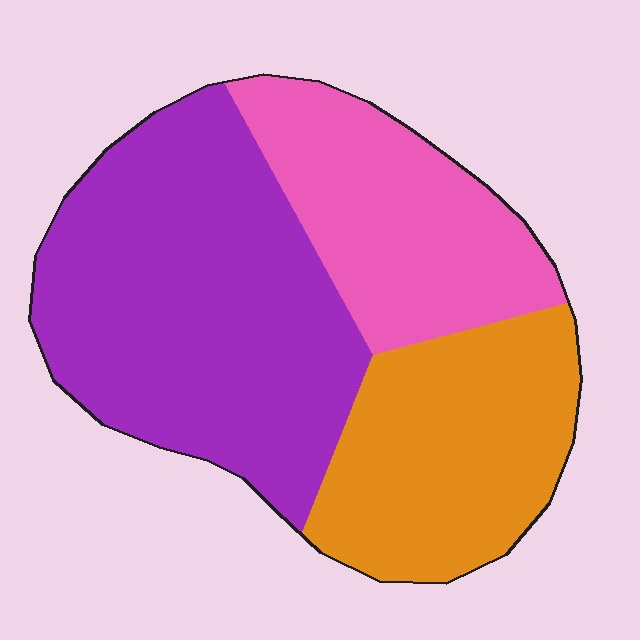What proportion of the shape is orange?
Orange covers about 30% of the shape.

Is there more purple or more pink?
Purple.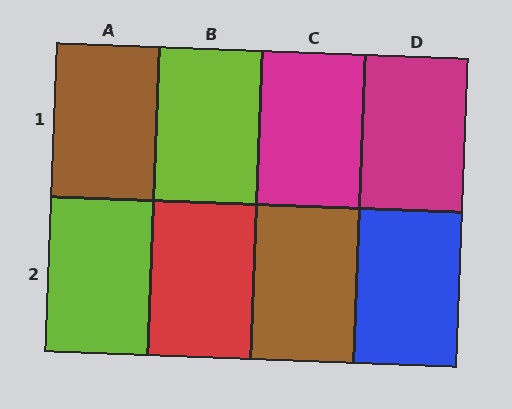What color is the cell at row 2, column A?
Lime.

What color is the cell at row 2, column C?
Brown.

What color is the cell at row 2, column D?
Blue.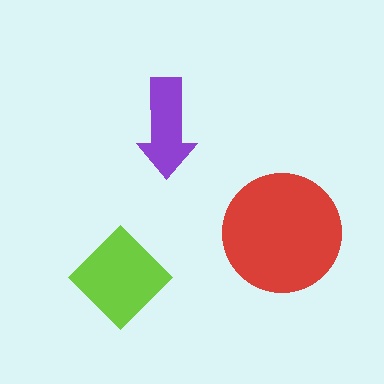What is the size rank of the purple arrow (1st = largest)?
3rd.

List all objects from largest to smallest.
The red circle, the lime diamond, the purple arrow.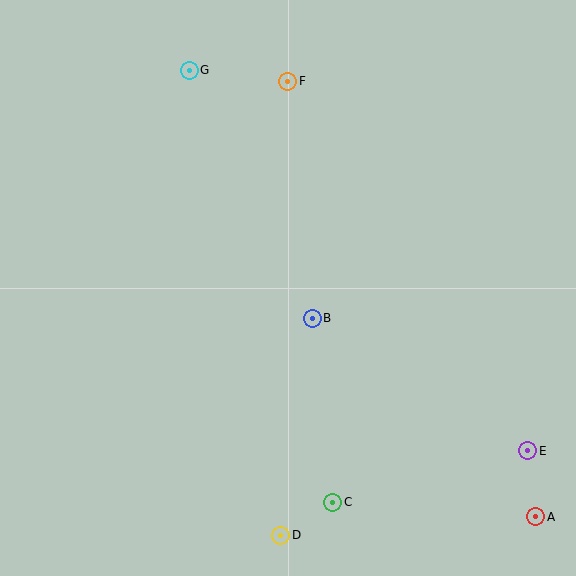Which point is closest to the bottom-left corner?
Point D is closest to the bottom-left corner.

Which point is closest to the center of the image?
Point B at (312, 318) is closest to the center.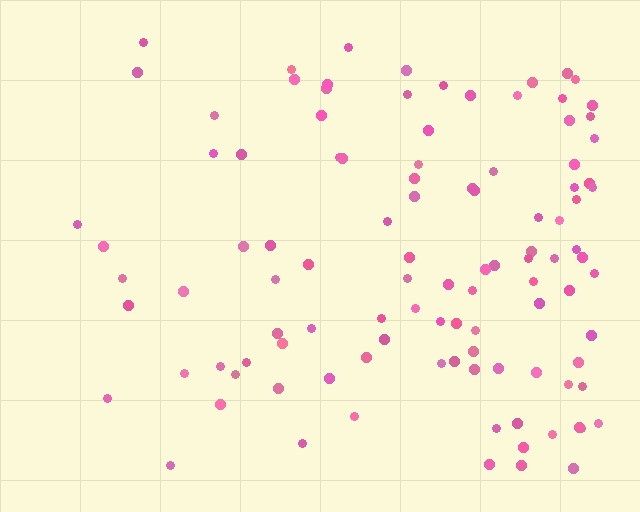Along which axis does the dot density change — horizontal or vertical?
Horizontal.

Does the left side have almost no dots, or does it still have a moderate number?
Still a moderate number, just noticeably fewer than the right.